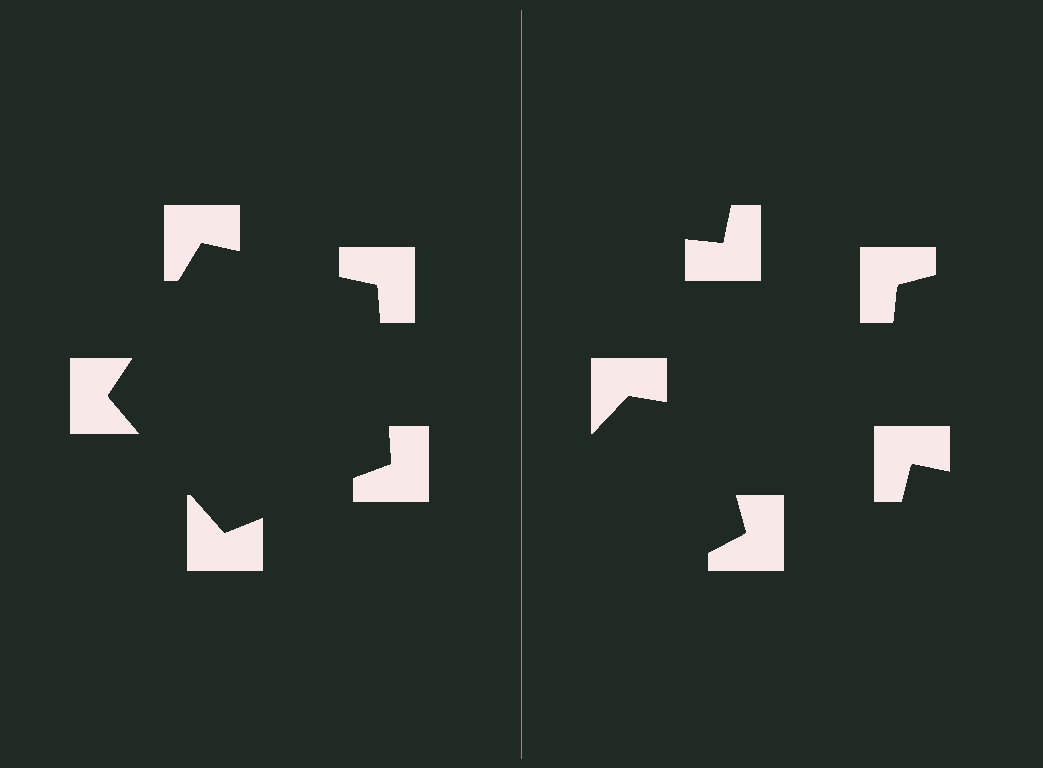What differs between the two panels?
The notched squares are positioned identically on both sides; only the wedge orientations differ. On the left they align to a pentagon; on the right they are misaligned.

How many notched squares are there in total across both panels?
10 — 5 on each side.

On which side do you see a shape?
An illusory pentagon appears on the left side. On the right side the wedge cuts are rotated, so no coherent shape forms.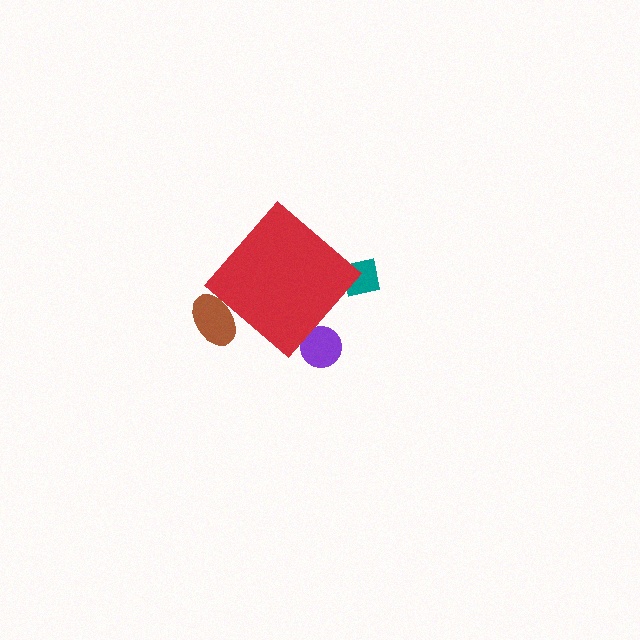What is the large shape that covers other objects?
A red diamond.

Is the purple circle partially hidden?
Yes, the purple circle is partially hidden behind the red diamond.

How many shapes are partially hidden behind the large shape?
3 shapes are partially hidden.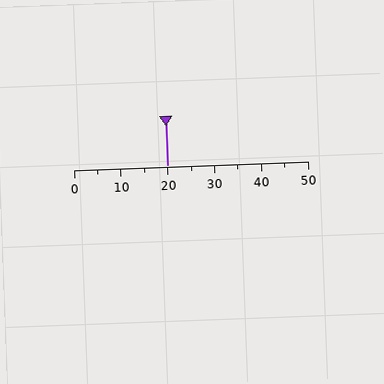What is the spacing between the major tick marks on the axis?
The major ticks are spaced 10 apart.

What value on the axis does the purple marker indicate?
The marker indicates approximately 20.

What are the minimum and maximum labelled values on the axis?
The axis runs from 0 to 50.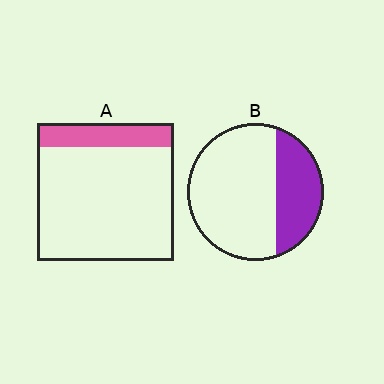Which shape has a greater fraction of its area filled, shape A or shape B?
Shape B.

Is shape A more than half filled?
No.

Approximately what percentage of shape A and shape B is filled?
A is approximately 15% and B is approximately 30%.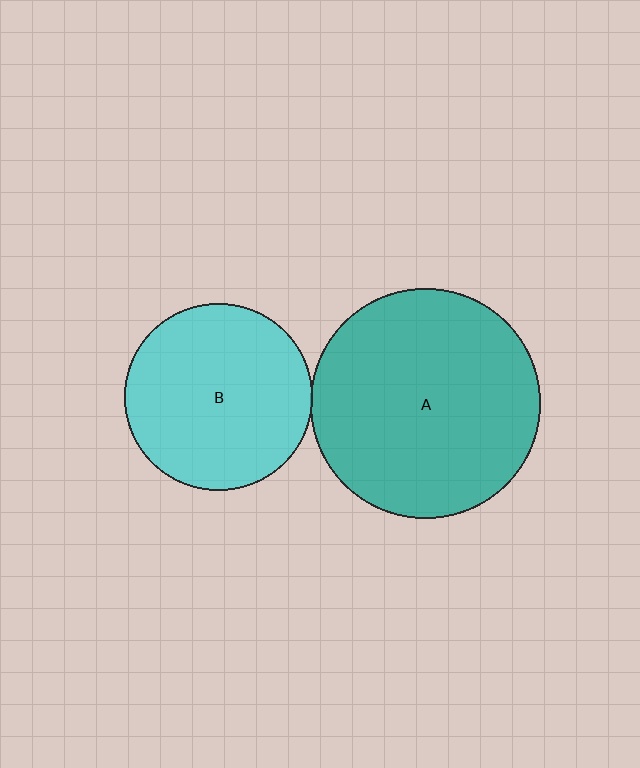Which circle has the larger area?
Circle A (teal).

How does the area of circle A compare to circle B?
Approximately 1.5 times.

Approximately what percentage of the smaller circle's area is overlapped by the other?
Approximately 5%.